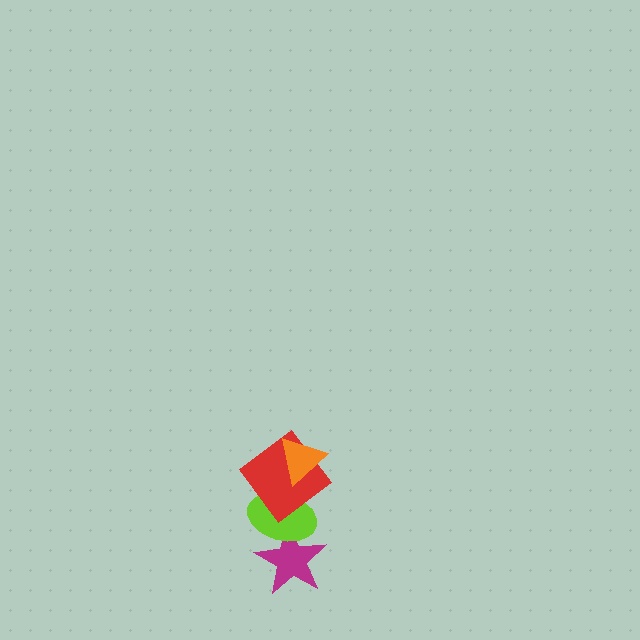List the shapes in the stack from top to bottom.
From top to bottom: the orange triangle, the red diamond, the lime ellipse, the magenta star.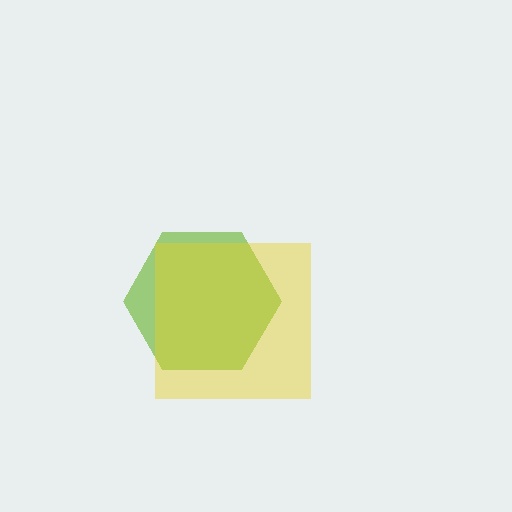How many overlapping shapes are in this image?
There are 2 overlapping shapes in the image.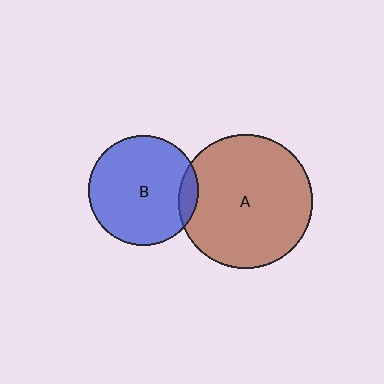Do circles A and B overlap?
Yes.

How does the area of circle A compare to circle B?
Approximately 1.5 times.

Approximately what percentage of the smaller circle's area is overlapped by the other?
Approximately 10%.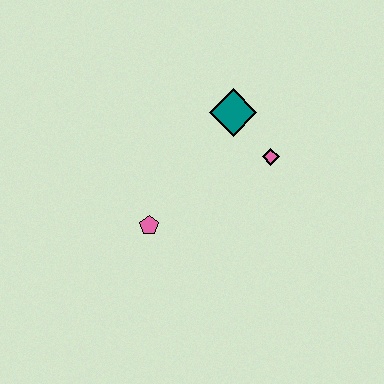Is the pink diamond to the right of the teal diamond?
Yes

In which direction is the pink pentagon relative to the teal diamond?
The pink pentagon is below the teal diamond.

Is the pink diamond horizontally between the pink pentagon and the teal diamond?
No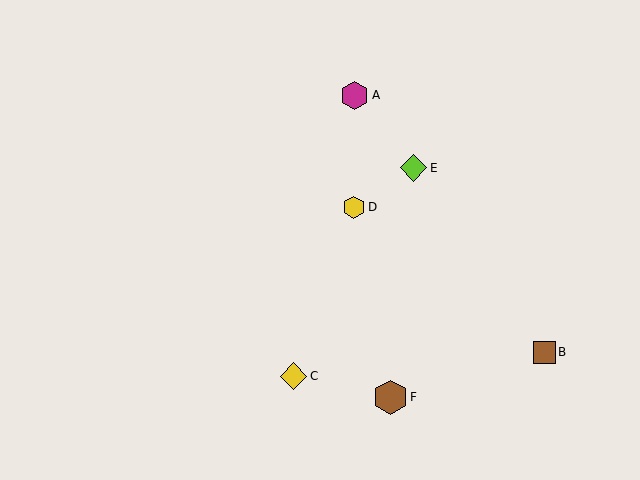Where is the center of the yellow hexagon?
The center of the yellow hexagon is at (354, 207).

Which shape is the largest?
The brown hexagon (labeled F) is the largest.